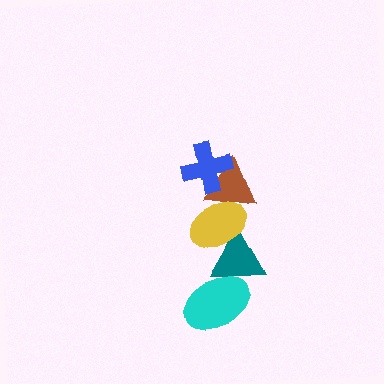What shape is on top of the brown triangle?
The blue cross is on top of the brown triangle.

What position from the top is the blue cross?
The blue cross is 1st from the top.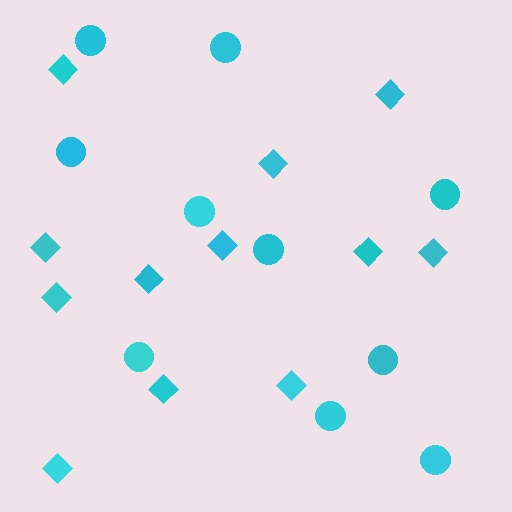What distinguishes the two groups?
There are 2 groups: one group of diamonds (12) and one group of circles (10).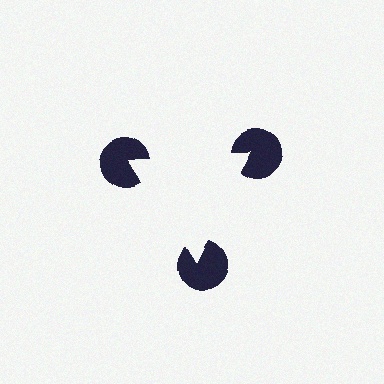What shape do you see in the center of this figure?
An illusory triangle — its edges are inferred from the aligned wedge cuts in the pac-man discs, not physically drawn.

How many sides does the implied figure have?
3 sides.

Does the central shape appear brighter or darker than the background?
It typically appears slightly brighter than the background, even though no actual brightness change is drawn.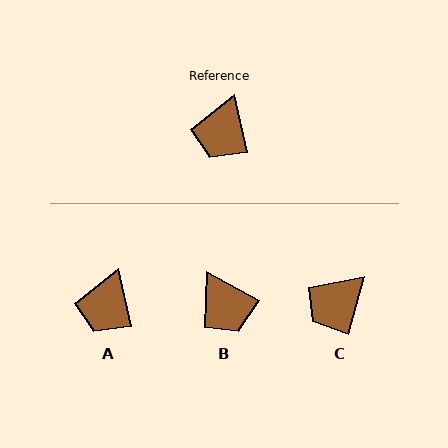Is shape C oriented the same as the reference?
No, it is off by about 28 degrees.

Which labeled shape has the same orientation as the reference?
A.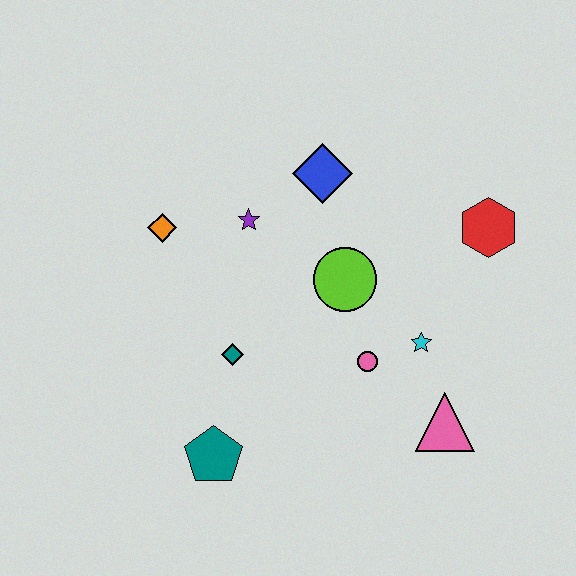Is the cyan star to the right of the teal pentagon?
Yes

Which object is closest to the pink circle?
The cyan star is closest to the pink circle.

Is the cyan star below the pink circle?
No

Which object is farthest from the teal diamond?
The red hexagon is farthest from the teal diamond.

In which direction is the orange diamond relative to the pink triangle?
The orange diamond is to the left of the pink triangle.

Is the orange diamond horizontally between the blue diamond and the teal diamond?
No